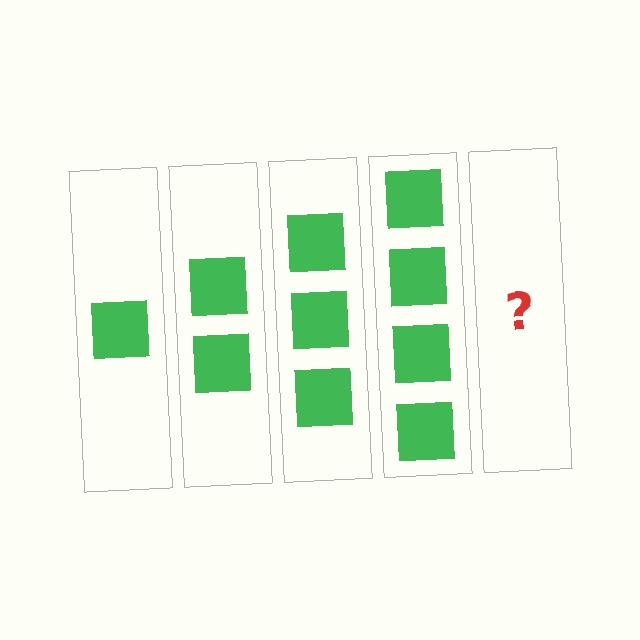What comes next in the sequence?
The next element should be 5 squares.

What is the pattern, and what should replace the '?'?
The pattern is that each step adds one more square. The '?' should be 5 squares.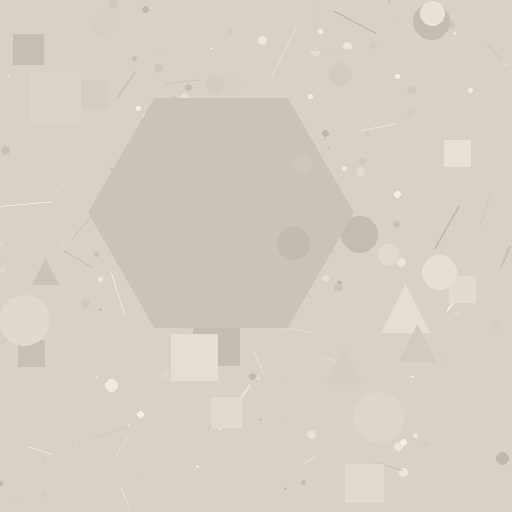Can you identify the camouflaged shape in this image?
The camouflaged shape is a hexagon.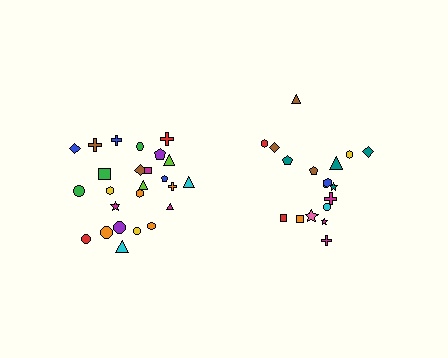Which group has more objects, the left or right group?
The left group.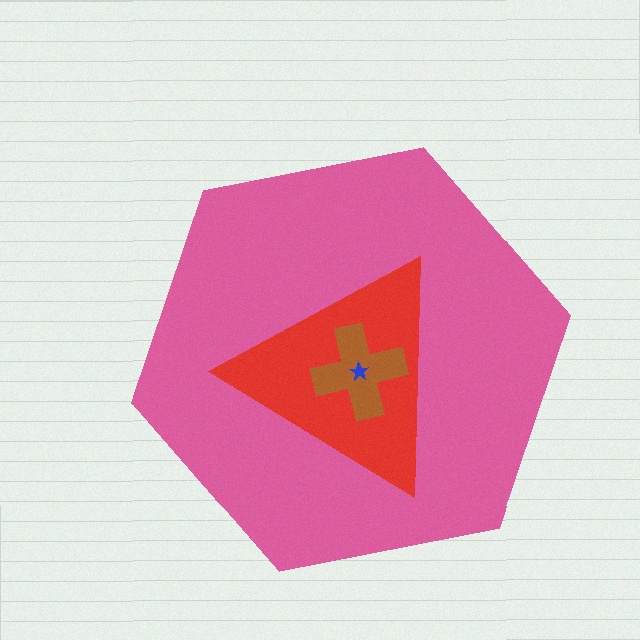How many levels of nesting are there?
4.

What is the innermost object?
The blue star.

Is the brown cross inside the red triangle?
Yes.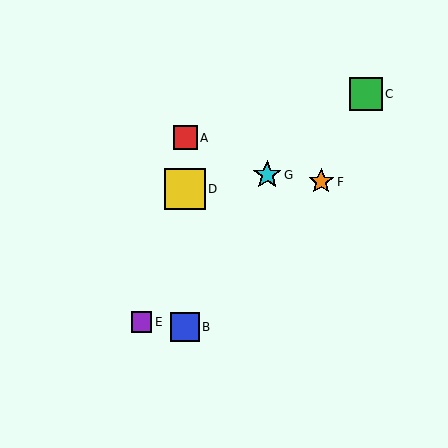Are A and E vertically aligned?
No, A is at x≈185 and E is at x≈142.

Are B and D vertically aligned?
Yes, both are at x≈185.